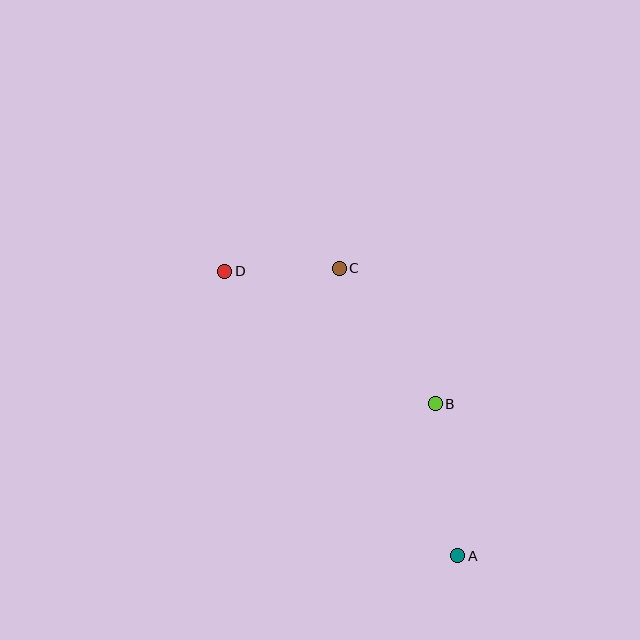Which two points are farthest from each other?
Points A and D are farthest from each other.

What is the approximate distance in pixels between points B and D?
The distance between B and D is approximately 249 pixels.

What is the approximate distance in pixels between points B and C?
The distance between B and C is approximately 166 pixels.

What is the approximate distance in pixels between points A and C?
The distance between A and C is approximately 311 pixels.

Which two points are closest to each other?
Points C and D are closest to each other.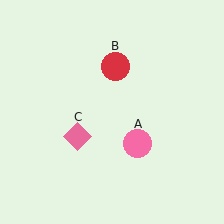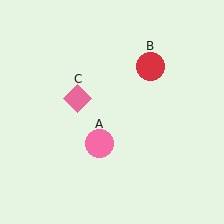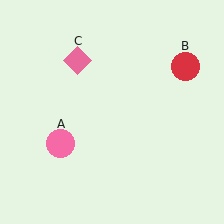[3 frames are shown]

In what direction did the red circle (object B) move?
The red circle (object B) moved right.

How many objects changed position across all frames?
3 objects changed position: pink circle (object A), red circle (object B), pink diamond (object C).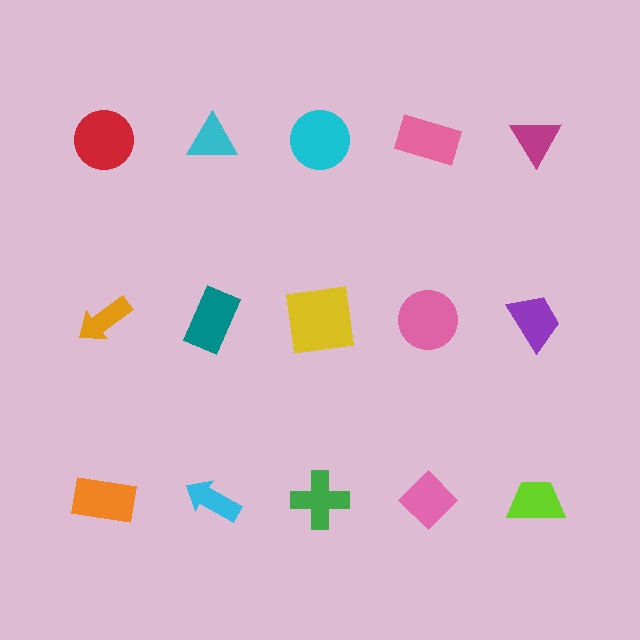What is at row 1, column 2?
A cyan triangle.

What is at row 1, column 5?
A magenta triangle.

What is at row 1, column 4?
A pink rectangle.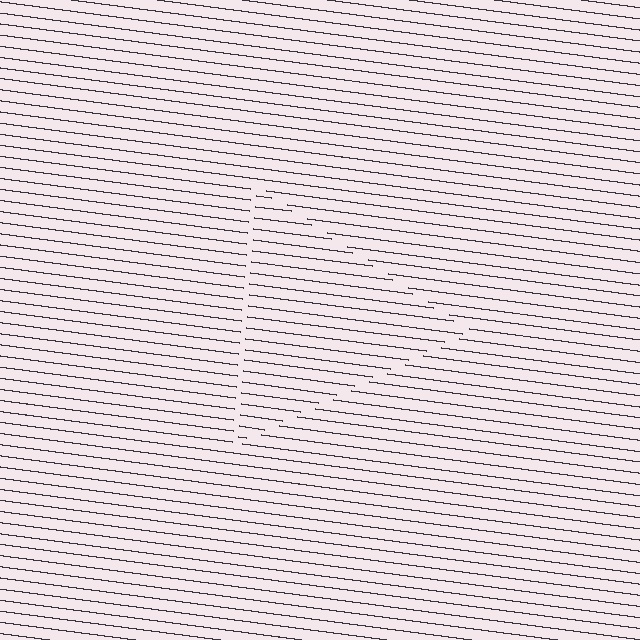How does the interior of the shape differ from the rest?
The interior of the shape contains the same grating, shifted by half a period — the contour is defined by the phase discontinuity where line-ends from the inner and outer gratings abut.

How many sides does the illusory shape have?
3 sides — the line-ends trace a triangle.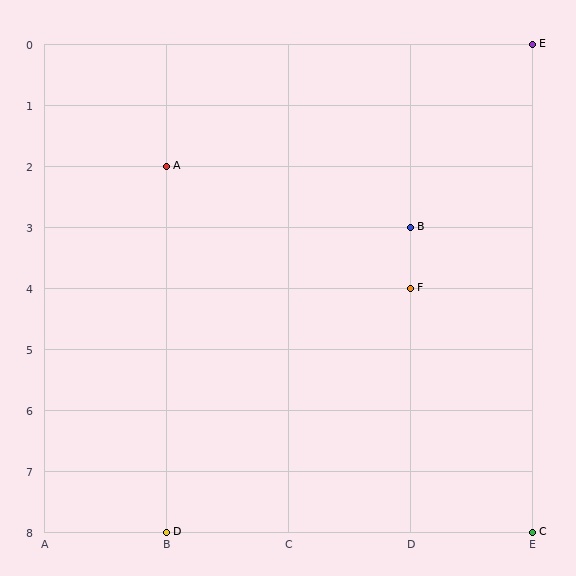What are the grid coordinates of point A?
Point A is at grid coordinates (B, 2).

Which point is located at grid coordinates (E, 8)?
Point C is at (E, 8).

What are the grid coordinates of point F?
Point F is at grid coordinates (D, 4).